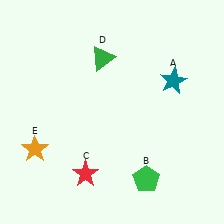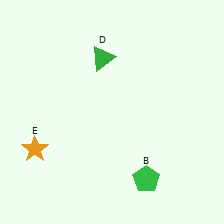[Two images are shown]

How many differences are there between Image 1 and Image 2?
There are 2 differences between the two images.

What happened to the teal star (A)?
The teal star (A) was removed in Image 2. It was in the top-right area of Image 1.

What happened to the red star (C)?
The red star (C) was removed in Image 2. It was in the bottom-left area of Image 1.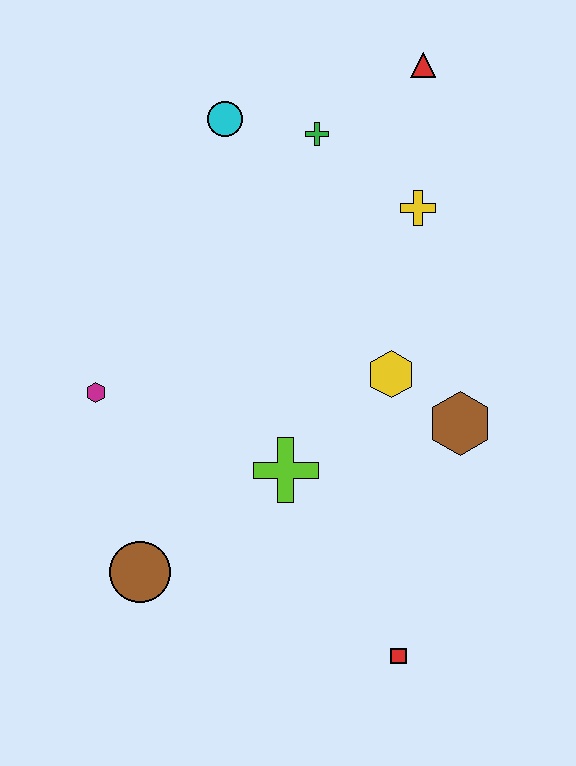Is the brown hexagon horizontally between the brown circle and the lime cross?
No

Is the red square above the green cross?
No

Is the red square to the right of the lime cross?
Yes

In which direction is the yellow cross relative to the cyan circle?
The yellow cross is to the right of the cyan circle.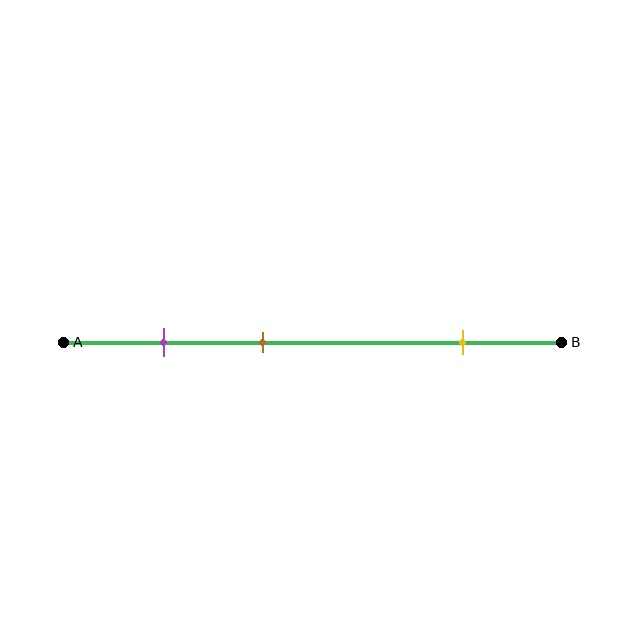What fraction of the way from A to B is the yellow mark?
The yellow mark is approximately 80% (0.8) of the way from A to B.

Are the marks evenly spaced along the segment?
No, the marks are not evenly spaced.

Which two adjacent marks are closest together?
The purple and brown marks are the closest adjacent pair.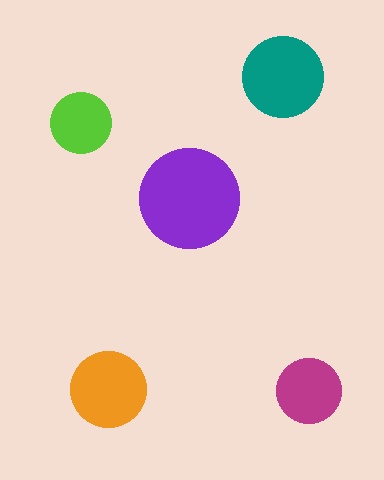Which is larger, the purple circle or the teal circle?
The purple one.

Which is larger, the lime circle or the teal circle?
The teal one.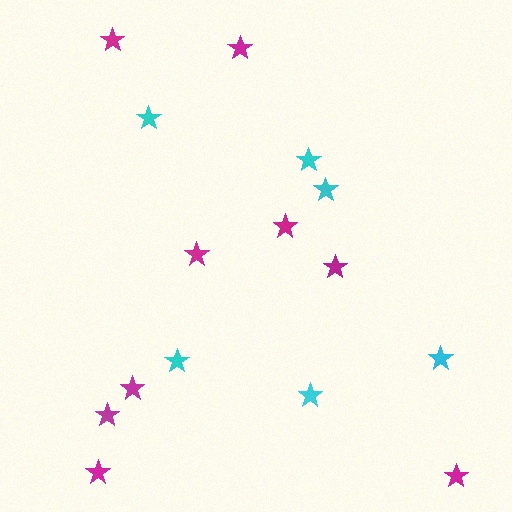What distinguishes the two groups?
There are 2 groups: one group of cyan stars (6) and one group of magenta stars (9).